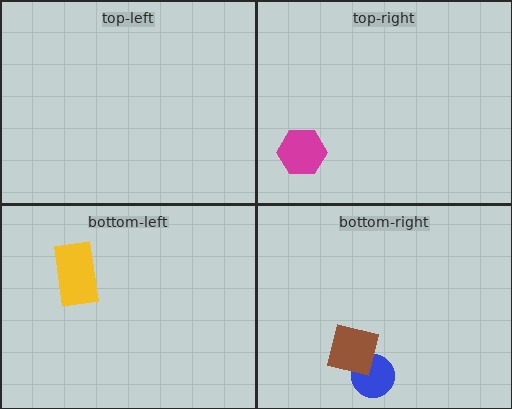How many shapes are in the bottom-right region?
2.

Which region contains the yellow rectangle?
The bottom-left region.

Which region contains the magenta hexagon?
The top-right region.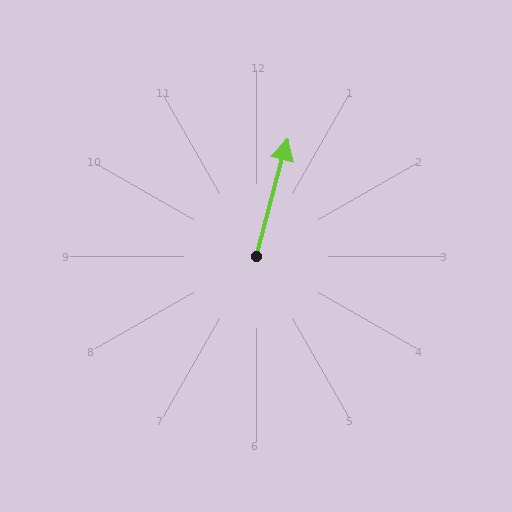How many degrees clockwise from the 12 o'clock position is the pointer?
Approximately 15 degrees.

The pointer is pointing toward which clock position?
Roughly 12 o'clock.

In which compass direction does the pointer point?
North.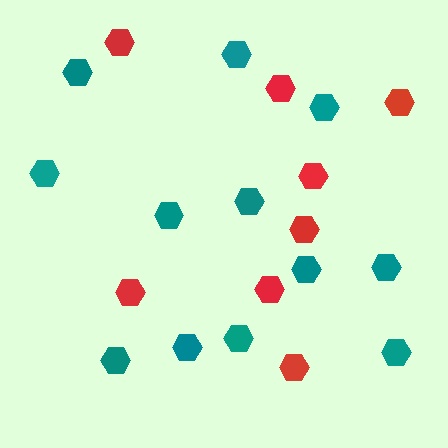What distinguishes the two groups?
There are 2 groups: one group of red hexagons (8) and one group of teal hexagons (12).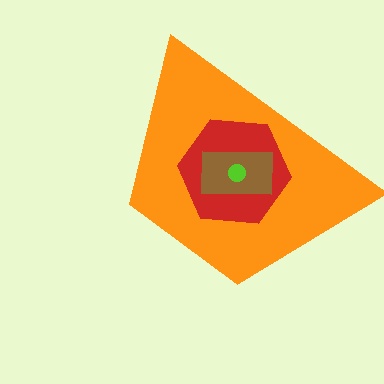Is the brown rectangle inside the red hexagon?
Yes.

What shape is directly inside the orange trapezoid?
The red hexagon.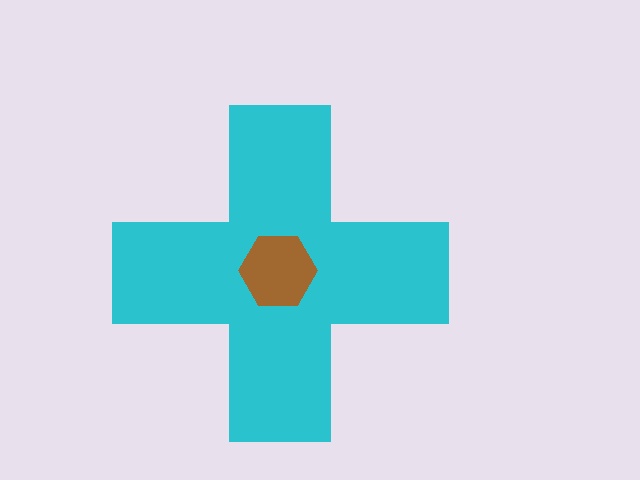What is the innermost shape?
The brown hexagon.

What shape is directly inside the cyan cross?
The brown hexagon.